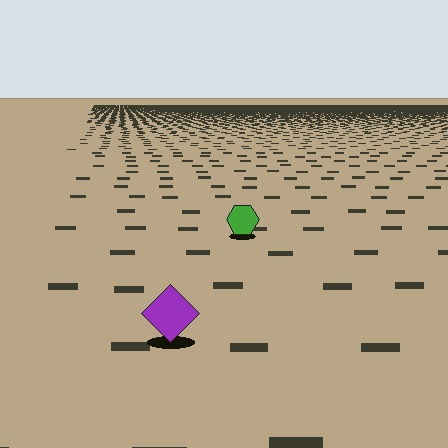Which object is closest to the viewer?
The purple diamond is closest. The texture marks near it are larger and more spread out.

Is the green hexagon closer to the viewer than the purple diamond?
No. The purple diamond is closer — you can tell from the texture gradient: the ground texture is coarser near it.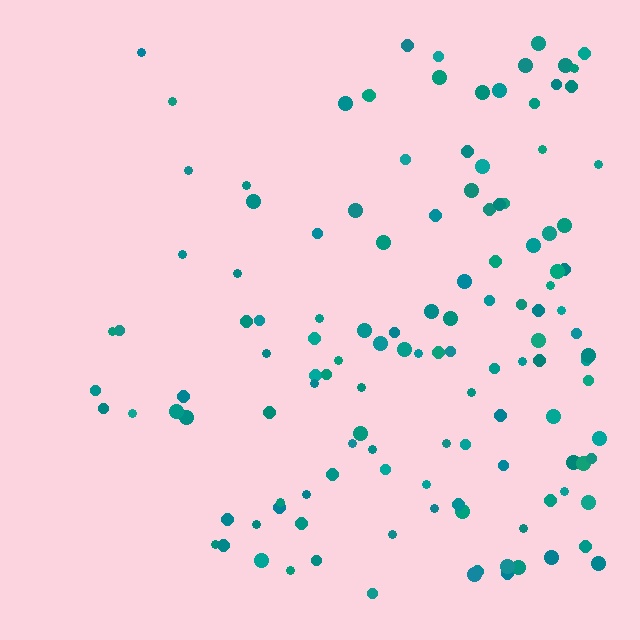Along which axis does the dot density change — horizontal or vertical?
Horizontal.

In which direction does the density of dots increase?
From left to right, with the right side densest.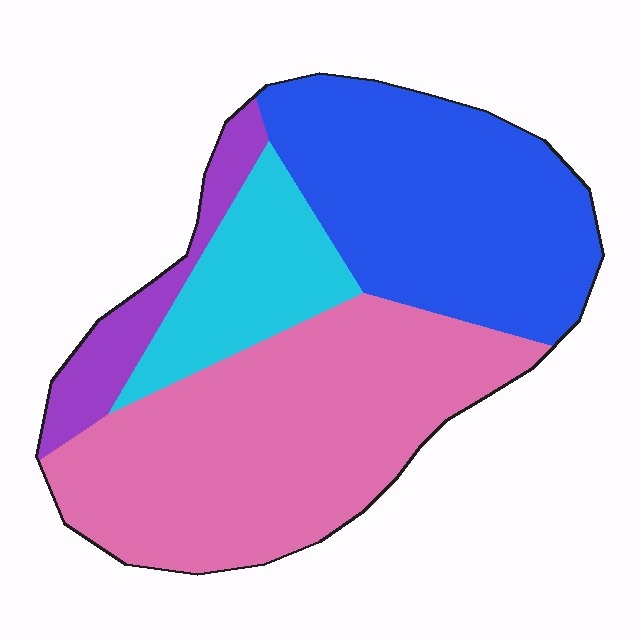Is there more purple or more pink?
Pink.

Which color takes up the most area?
Pink, at roughly 45%.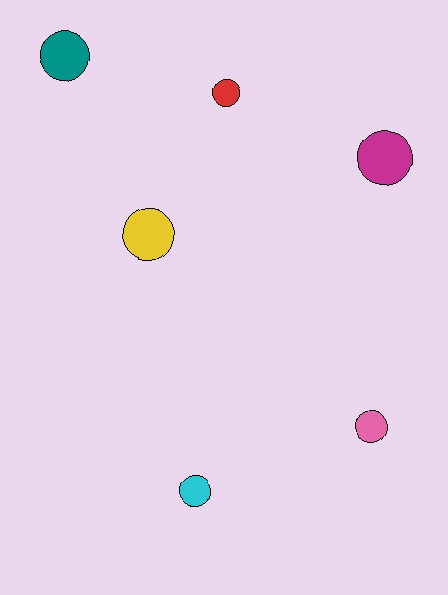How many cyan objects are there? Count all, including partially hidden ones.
There is 1 cyan object.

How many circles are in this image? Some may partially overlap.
There are 6 circles.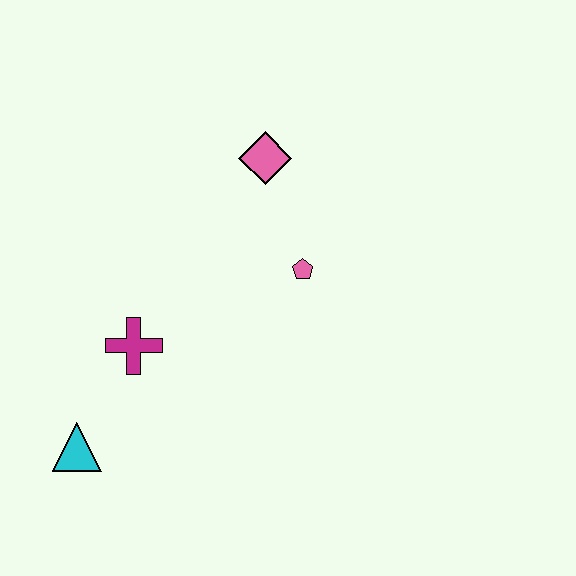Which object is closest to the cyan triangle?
The magenta cross is closest to the cyan triangle.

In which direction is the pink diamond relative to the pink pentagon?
The pink diamond is above the pink pentagon.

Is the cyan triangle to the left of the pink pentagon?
Yes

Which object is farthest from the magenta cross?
The pink diamond is farthest from the magenta cross.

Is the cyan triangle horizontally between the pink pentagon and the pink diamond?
No